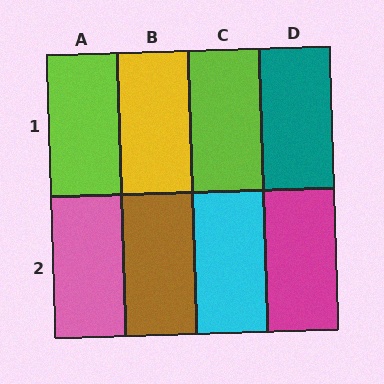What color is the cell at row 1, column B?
Yellow.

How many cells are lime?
2 cells are lime.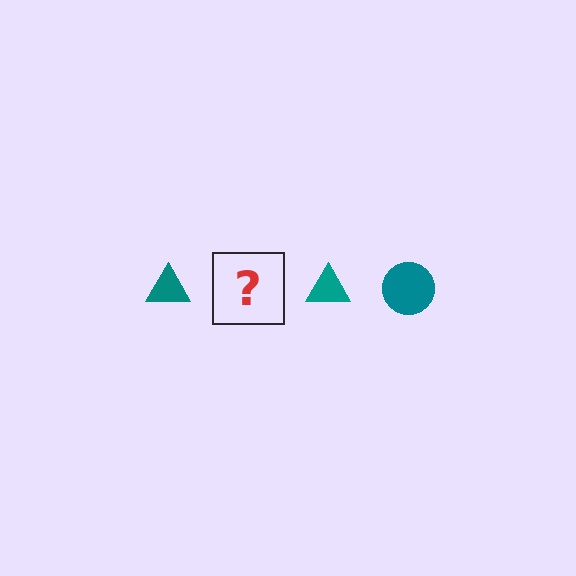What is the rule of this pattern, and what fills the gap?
The rule is that the pattern cycles through triangle, circle shapes in teal. The gap should be filled with a teal circle.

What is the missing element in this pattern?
The missing element is a teal circle.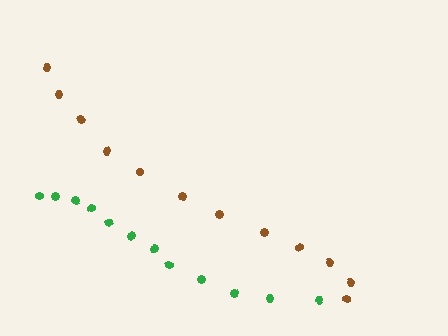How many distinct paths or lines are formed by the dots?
There are 2 distinct paths.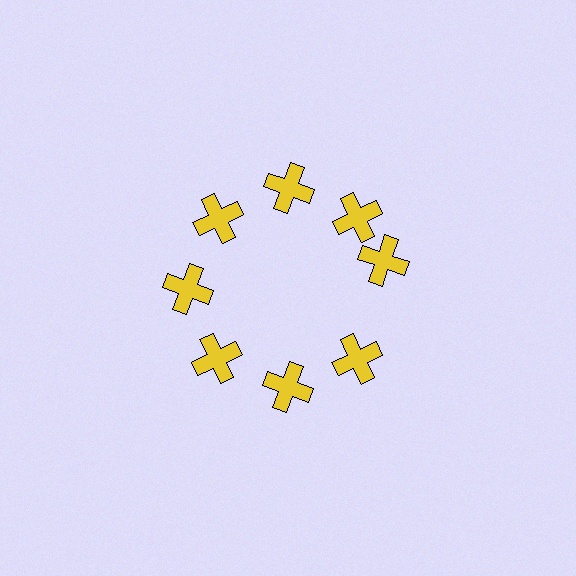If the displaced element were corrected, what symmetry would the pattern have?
It would have 8-fold rotational symmetry — the pattern would map onto itself every 45 degrees.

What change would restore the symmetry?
The symmetry would be restored by rotating it back into even spacing with its neighbors so that all 8 crosses sit at equal angles and equal distance from the center.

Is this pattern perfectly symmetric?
No. The 8 yellow crosses are arranged in a ring, but one element near the 3 o'clock position is rotated out of alignment along the ring, breaking the 8-fold rotational symmetry.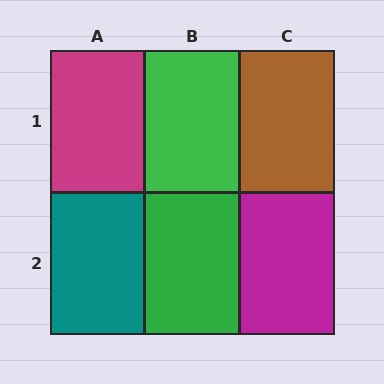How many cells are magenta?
2 cells are magenta.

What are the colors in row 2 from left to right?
Teal, green, magenta.